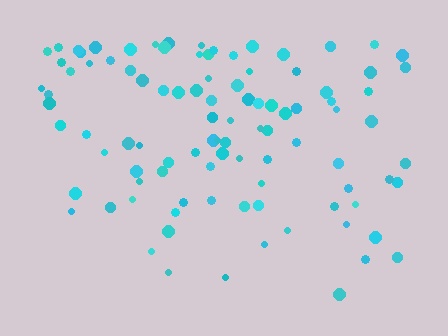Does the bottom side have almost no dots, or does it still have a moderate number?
Still a moderate number, just noticeably fewer than the top.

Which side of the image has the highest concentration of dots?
The top.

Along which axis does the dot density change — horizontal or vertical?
Vertical.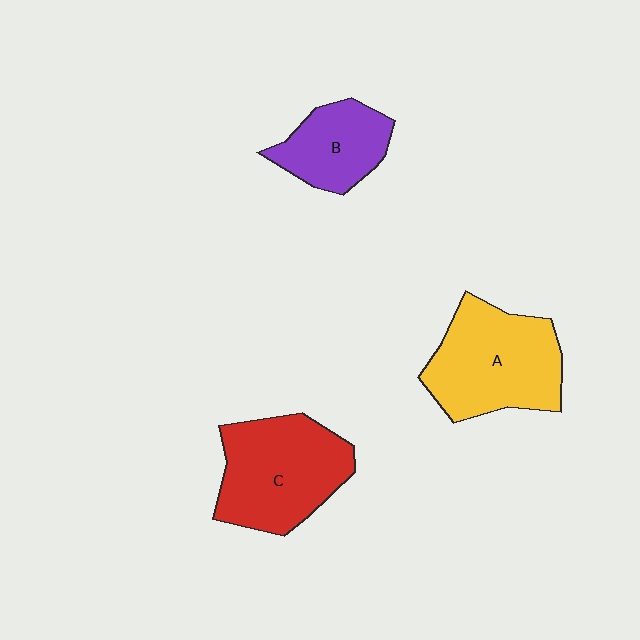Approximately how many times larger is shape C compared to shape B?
Approximately 1.6 times.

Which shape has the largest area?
Shape A (yellow).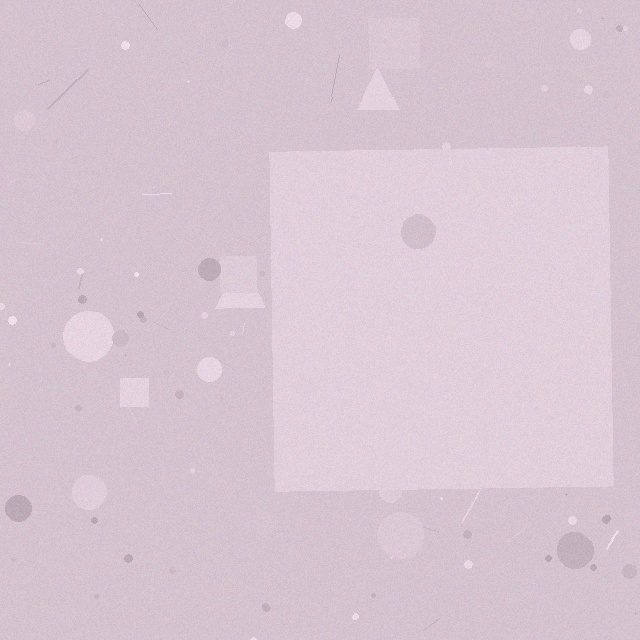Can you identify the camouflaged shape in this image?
The camouflaged shape is a square.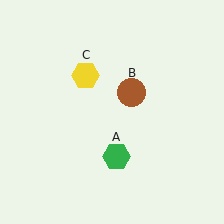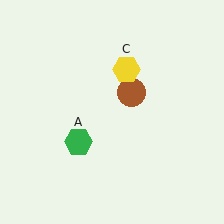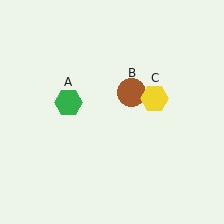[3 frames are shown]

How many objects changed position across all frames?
2 objects changed position: green hexagon (object A), yellow hexagon (object C).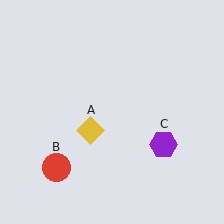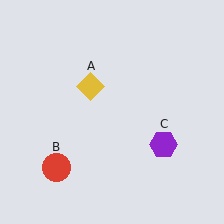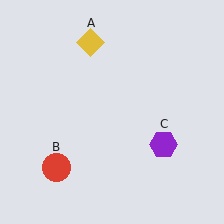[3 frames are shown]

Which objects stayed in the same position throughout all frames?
Red circle (object B) and purple hexagon (object C) remained stationary.